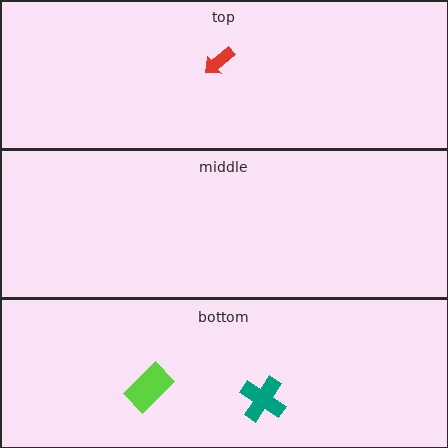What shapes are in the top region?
The red arrow.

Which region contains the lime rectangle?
The bottom region.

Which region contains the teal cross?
The bottom region.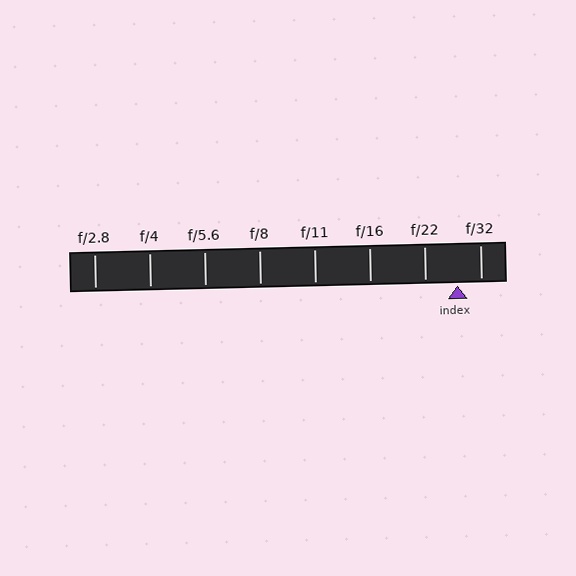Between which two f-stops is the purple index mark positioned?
The index mark is between f/22 and f/32.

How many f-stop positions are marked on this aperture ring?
There are 8 f-stop positions marked.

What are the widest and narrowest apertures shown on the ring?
The widest aperture shown is f/2.8 and the narrowest is f/32.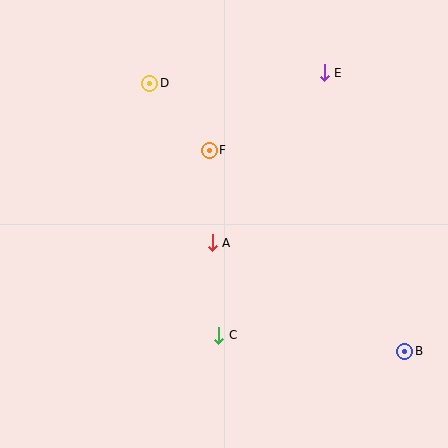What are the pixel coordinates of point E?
Point E is at (324, 73).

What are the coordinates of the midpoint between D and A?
The midpoint between D and A is at (181, 163).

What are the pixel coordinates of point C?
Point C is at (219, 335).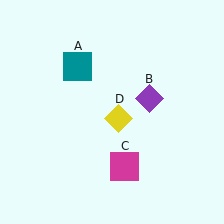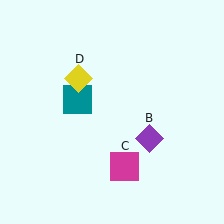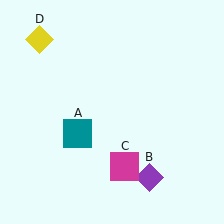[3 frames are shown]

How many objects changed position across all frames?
3 objects changed position: teal square (object A), purple diamond (object B), yellow diamond (object D).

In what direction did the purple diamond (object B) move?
The purple diamond (object B) moved down.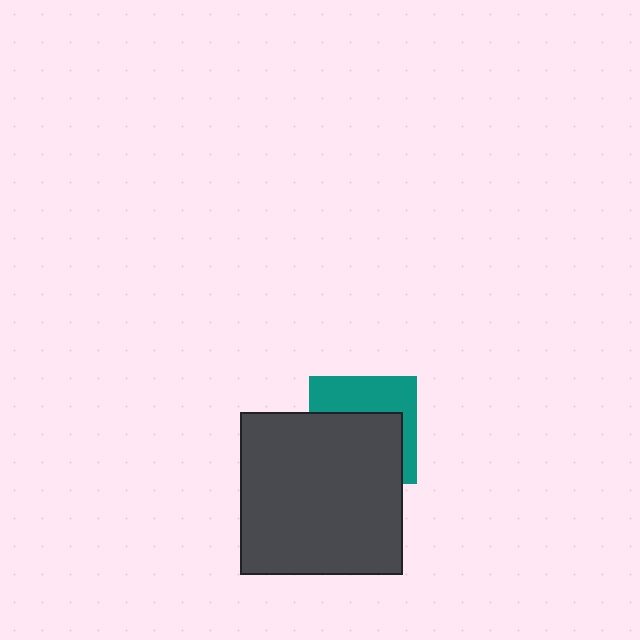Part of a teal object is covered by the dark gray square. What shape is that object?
It is a square.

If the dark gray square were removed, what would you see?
You would see the complete teal square.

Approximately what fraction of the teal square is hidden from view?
Roughly 58% of the teal square is hidden behind the dark gray square.